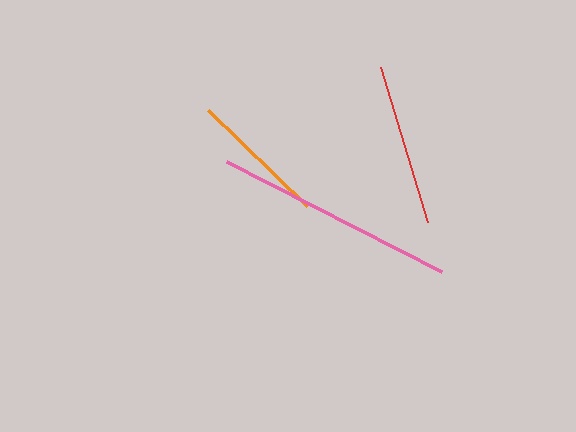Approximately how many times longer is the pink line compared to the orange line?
The pink line is approximately 1.8 times the length of the orange line.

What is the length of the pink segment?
The pink segment is approximately 242 pixels long.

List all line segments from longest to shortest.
From longest to shortest: pink, red, orange.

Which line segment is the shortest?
The orange line is the shortest at approximately 137 pixels.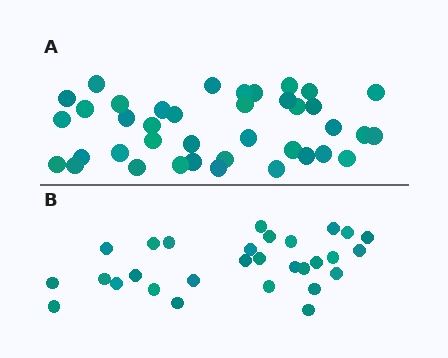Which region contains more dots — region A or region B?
Region A (the top region) has more dots.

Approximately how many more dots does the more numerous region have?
Region A has roughly 10 or so more dots than region B.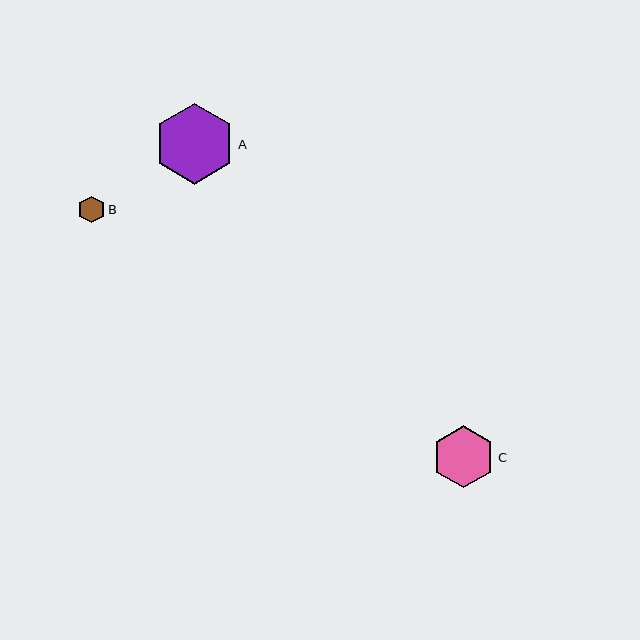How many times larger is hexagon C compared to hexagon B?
Hexagon C is approximately 2.3 times the size of hexagon B.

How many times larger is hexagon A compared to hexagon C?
Hexagon A is approximately 1.3 times the size of hexagon C.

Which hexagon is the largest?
Hexagon A is the largest with a size of approximately 81 pixels.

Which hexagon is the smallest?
Hexagon B is the smallest with a size of approximately 27 pixels.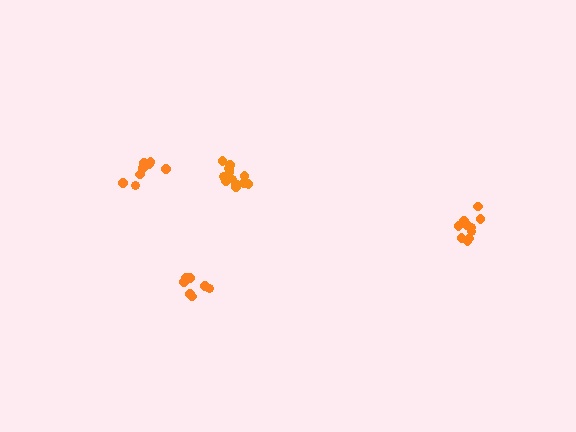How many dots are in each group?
Group 1: 10 dots, Group 2: 7 dots, Group 3: 8 dots, Group 4: 12 dots (37 total).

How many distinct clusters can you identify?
There are 4 distinct clusters.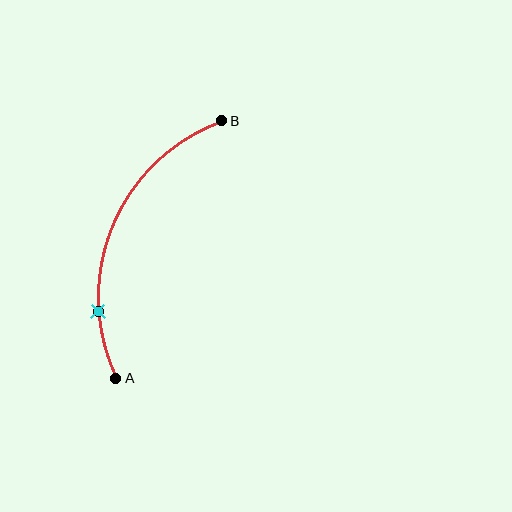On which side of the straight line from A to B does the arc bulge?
The arc bulges to the left of the straight line connecting A and B.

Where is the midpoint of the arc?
The arc midpoint is the point on the curve farthest from the straight line joining A and B. It sits to the left of that line.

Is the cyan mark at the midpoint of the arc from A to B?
No. The cyan mark lies on the arc but is closer to endpoint A. The arc midpoint would be at the point on the curve equidistant along the arc from both A and B.